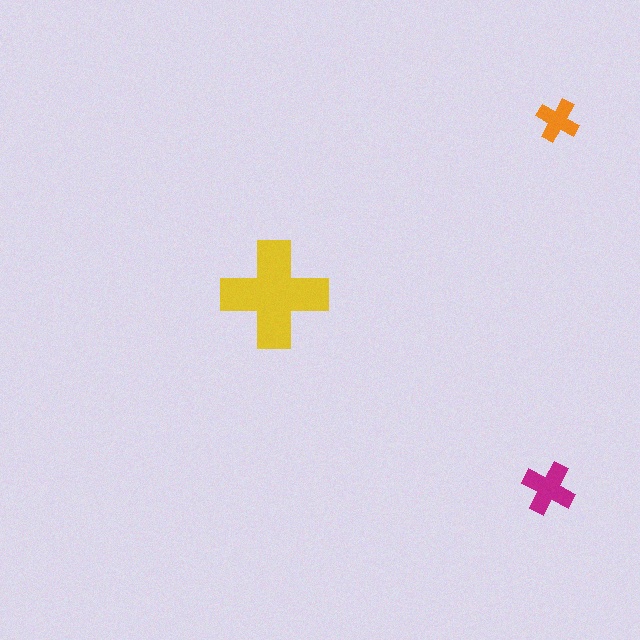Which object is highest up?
The orange cross is topmost.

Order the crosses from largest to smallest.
the yellow one, the magenta one, the orange one.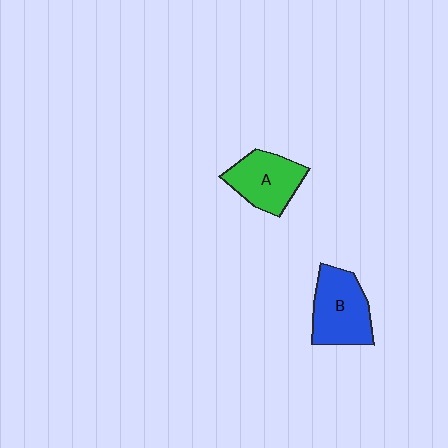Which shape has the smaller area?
Shape A (green).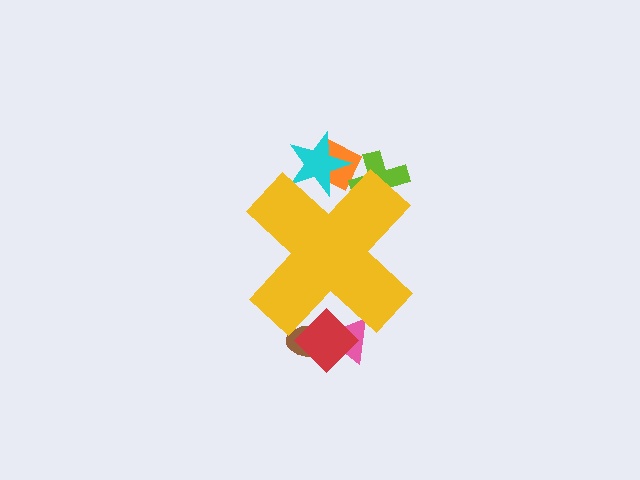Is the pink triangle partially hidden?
Yes, the pink triangle is partially hidden behind the yellow cross.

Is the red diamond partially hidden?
Yes, the red diamond is partially hidden behind the yellow cross.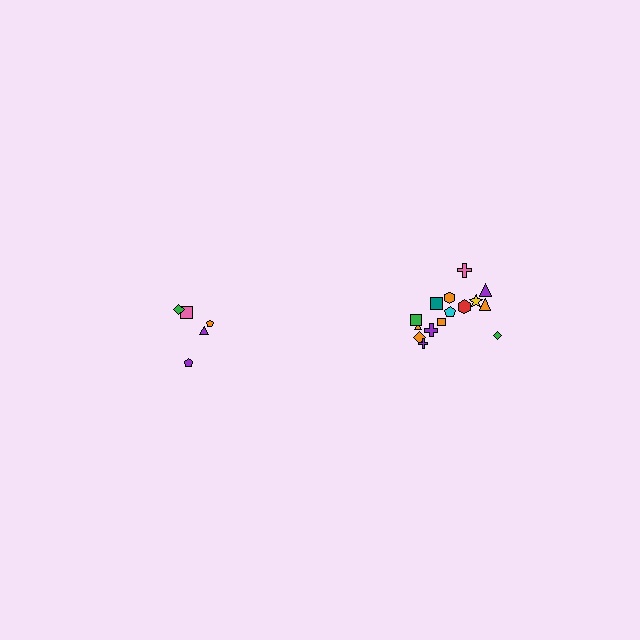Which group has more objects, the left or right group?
The right group.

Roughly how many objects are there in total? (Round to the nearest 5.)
Roughly 20 objects in total.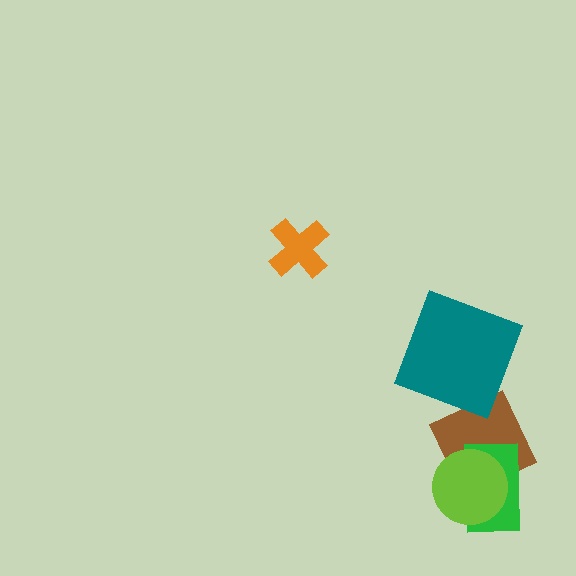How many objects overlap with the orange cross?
0 objects overlap with the orange cross.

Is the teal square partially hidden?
No, no other shape covers it.